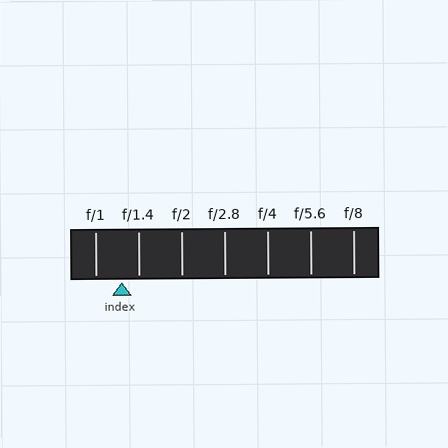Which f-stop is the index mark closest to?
The index mark is closest to f/1.4.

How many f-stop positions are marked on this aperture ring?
There are 7 f-stop positions marked.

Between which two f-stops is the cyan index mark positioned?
The index mark is between f/1 and f/1.4.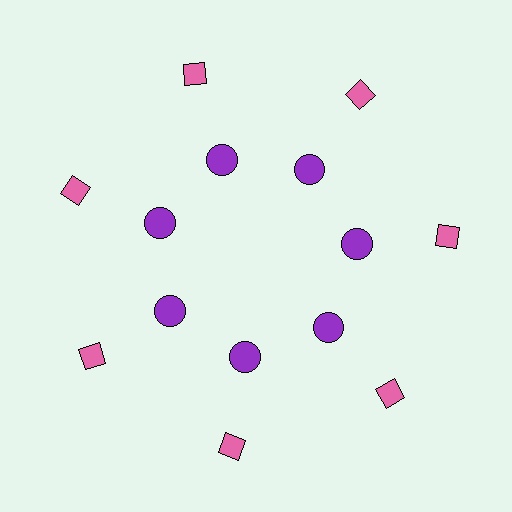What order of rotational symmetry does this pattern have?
This pattern has 7-fold rotational symmetry.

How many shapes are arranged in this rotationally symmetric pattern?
There are 14 shapes, arranged in 7 groups of 2.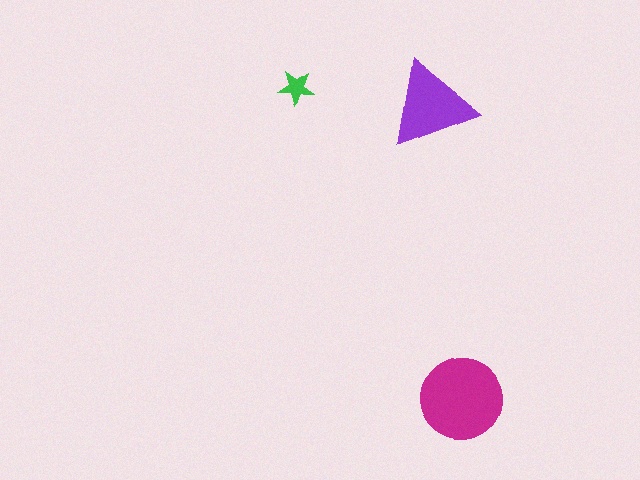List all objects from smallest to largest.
The green star, the purple triangle, the magenta circle.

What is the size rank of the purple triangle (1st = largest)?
2nd.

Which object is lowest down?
The magenta circle is bottommost.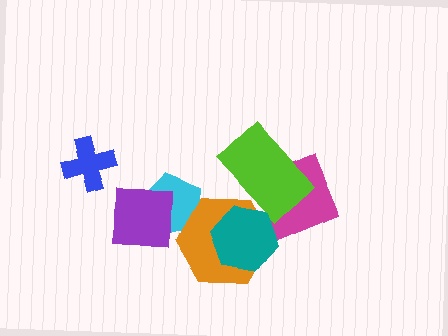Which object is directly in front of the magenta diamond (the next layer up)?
The orange hexagon is directly in front of the magenta diamond.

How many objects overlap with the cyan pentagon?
2 objects overlap with the cyan pentagon.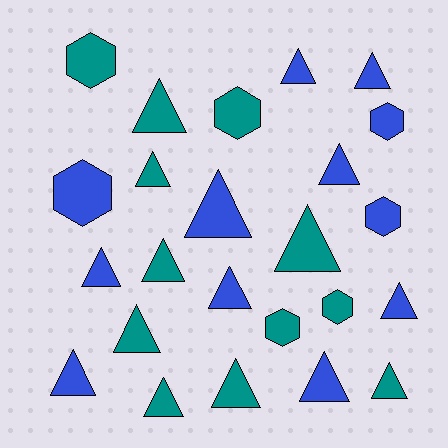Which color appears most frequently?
Teal, with 12 objects.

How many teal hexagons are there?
There are 4 teal hexagons.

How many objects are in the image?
There are 24 objects.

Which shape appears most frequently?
Triangle, with 17 objects.